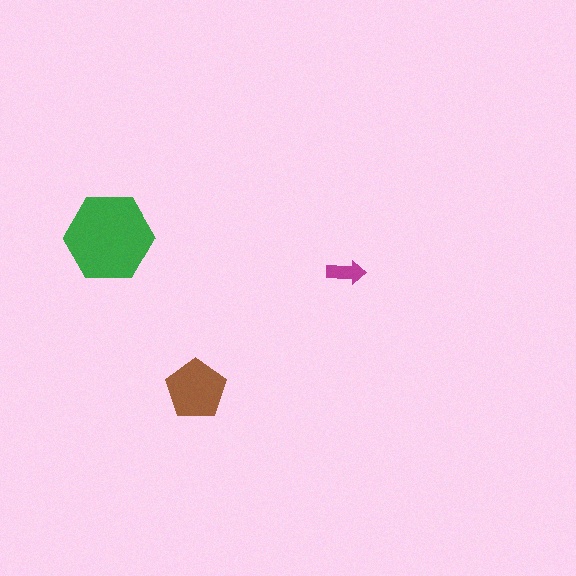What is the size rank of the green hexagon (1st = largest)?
1st.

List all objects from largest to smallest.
The green hexagon, the brown pentagon, the magenta arrow.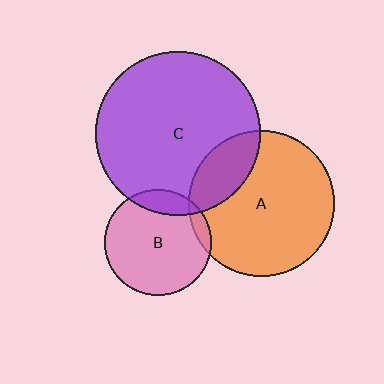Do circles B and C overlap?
Yes.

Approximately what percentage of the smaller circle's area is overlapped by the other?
Approximately 15%.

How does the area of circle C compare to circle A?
Approximately 1.3 times.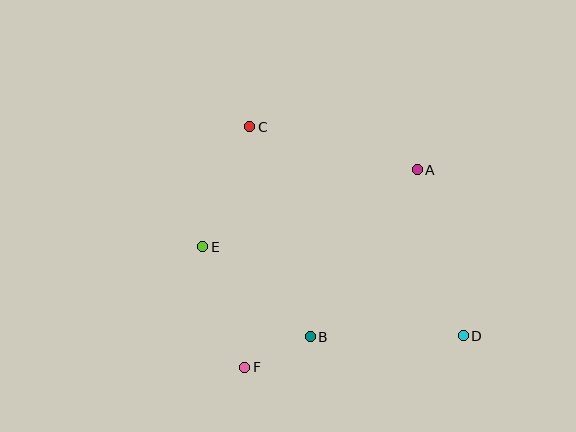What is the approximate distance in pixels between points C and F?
The distance between C and F is approximately 241 pixels.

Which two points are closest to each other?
Points B and F are closest to each other.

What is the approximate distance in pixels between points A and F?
The distance between A and F is approximately 262 pixels.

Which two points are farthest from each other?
Points C and D are farthest from each other.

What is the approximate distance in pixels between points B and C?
The distance between B and C is approximately 219 pixels.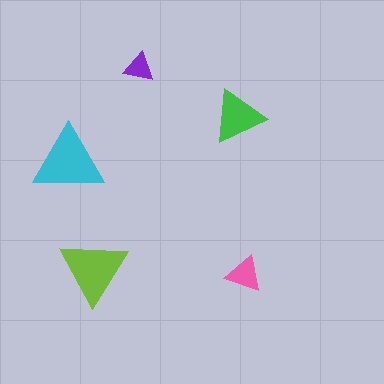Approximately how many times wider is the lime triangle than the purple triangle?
About 2.5 times wider.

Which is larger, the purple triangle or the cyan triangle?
The cyan one.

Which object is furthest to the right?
The pink triangle is rightmost.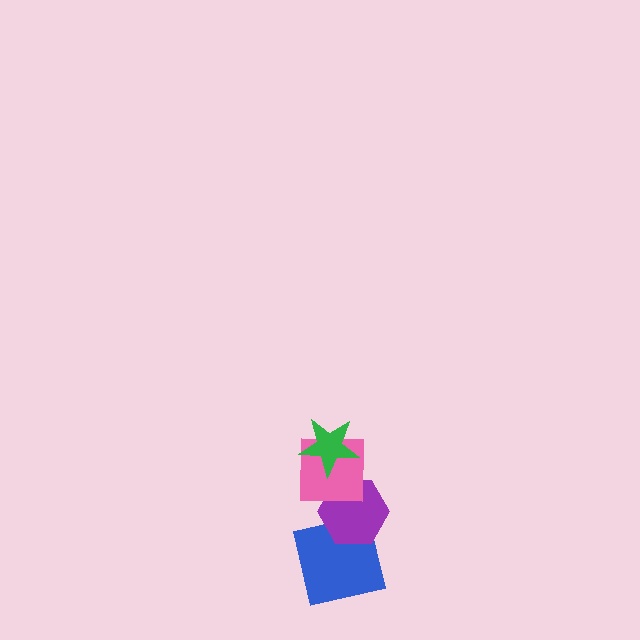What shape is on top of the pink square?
The green star is on top of the pink square.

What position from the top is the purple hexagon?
The purple hexagon is 3rd from the top.